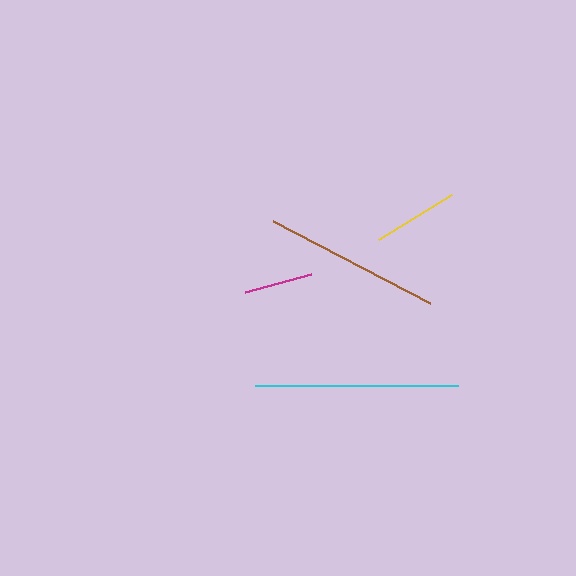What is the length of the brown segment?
The brown segment is approximately 178 pixels long.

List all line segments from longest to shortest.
From longest to shortest: cyan, brown, yellow, magenta.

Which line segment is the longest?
The cyan line is the longest at approximately 203 pixels.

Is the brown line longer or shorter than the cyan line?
The cyan line is longer than the brown line.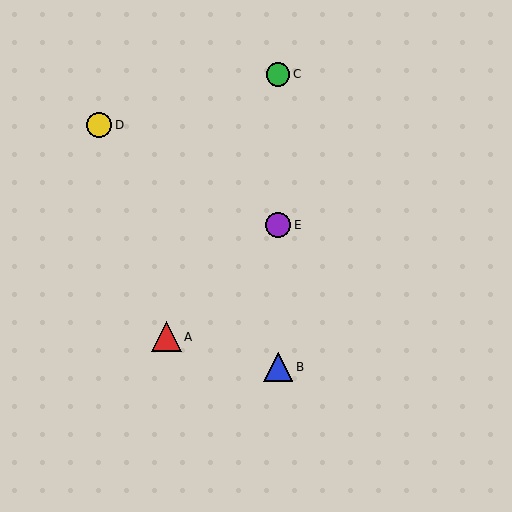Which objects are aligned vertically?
Objects B, C, E are aligned vertically.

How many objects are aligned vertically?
3 objects (B, C, E) are aligned vertically.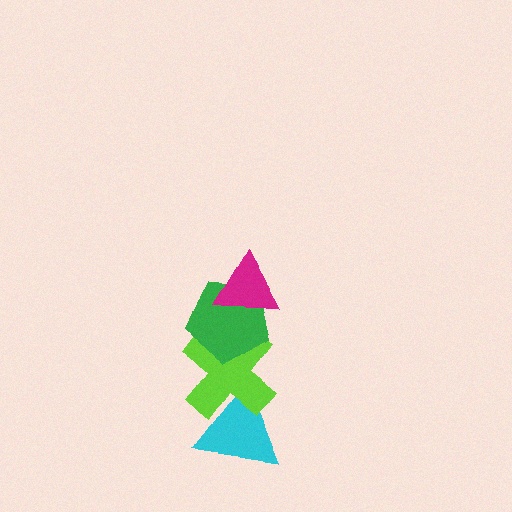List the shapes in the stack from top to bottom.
From top to bottom: the magenta triangle, the green pentagon, the lime cross, the cyan triangle.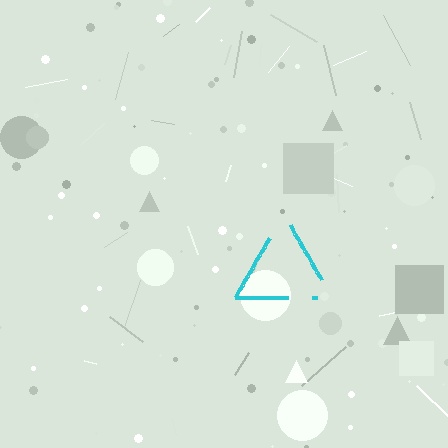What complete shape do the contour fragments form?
The contour fragments form a triangle.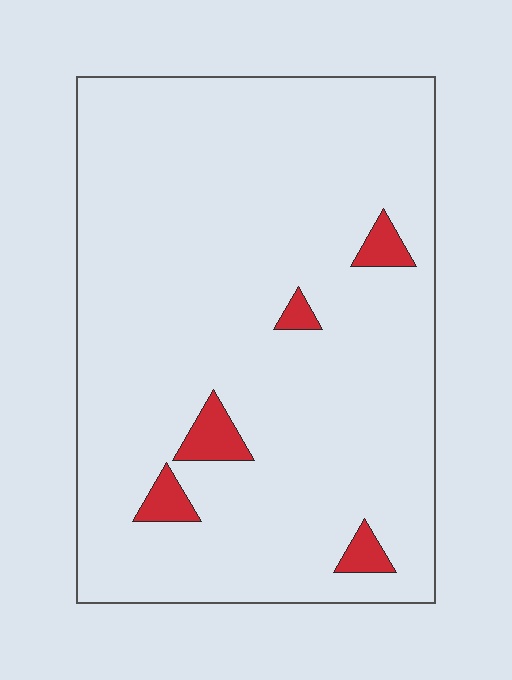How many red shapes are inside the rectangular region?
5.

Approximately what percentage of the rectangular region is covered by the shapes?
Approximately 5%.